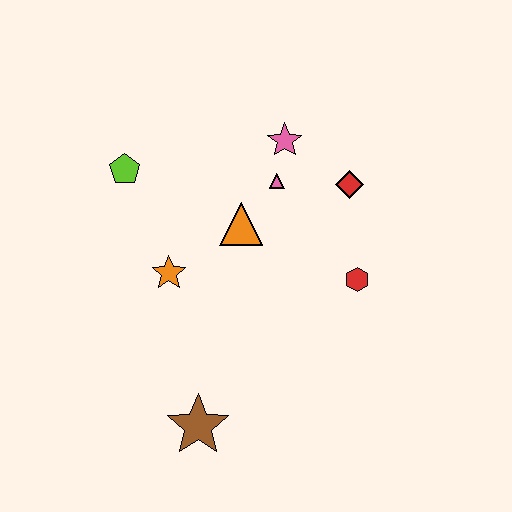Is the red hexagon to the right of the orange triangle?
Yes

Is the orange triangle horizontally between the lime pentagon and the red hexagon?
Yes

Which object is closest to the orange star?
The orange triangle is closest to the orange star.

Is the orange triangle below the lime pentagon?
Yes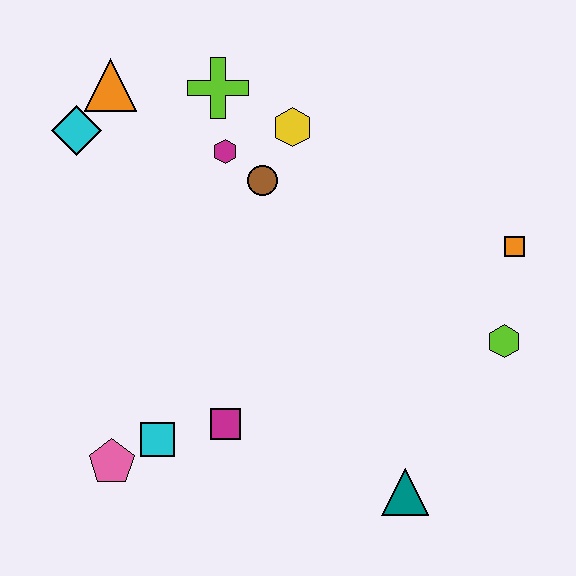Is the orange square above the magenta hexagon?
No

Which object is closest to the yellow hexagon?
The brown circle is closest to the yellow hexagon.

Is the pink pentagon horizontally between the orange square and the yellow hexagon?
No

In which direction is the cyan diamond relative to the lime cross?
The cyan diamond is to the left of the lime cross.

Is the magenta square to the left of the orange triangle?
No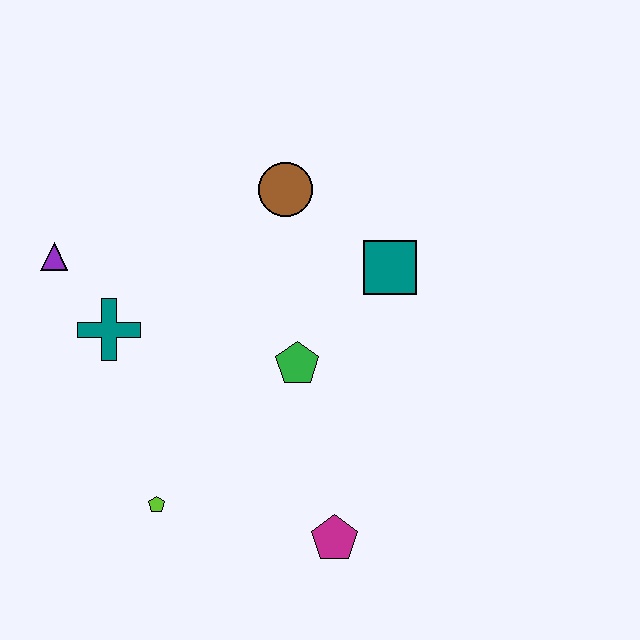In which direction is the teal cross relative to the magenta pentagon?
The teal cross is to the left of the magenta pentagon.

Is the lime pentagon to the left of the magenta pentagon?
Yes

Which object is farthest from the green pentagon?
The purple triangle is farthest from the green pentagon.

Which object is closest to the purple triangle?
The teal cross is closest to the purple triangle.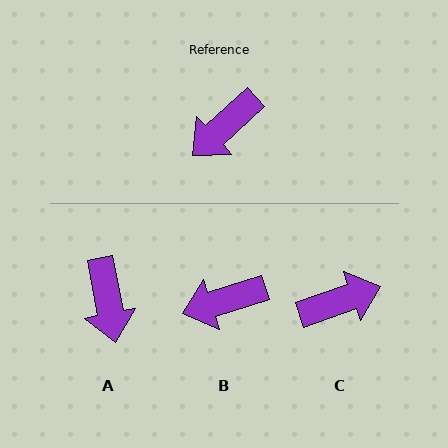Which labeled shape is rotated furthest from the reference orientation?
C, about 157 degrees away.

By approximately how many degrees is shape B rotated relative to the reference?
Approximately 25 degrees clockwise.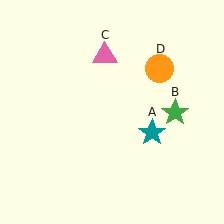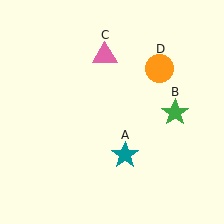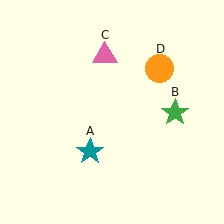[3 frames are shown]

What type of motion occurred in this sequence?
The teal star (object A) rotated clockwise around the center of the scene.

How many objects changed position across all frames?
1 object changed position: teal star (object A).